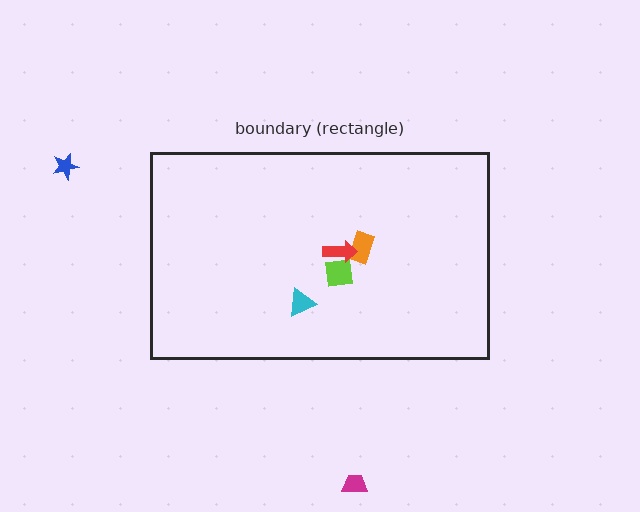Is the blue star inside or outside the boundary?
Outside.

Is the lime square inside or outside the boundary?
Inside.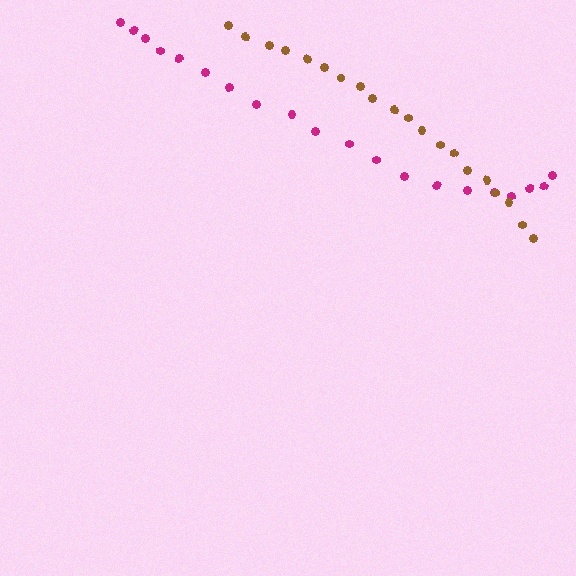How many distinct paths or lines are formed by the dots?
There are 2 distinct paths.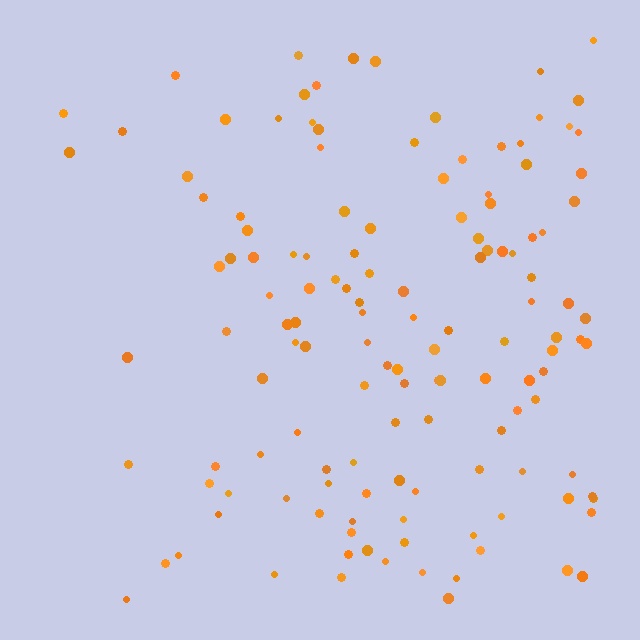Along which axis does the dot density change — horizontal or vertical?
Horizontal.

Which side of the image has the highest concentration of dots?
The right.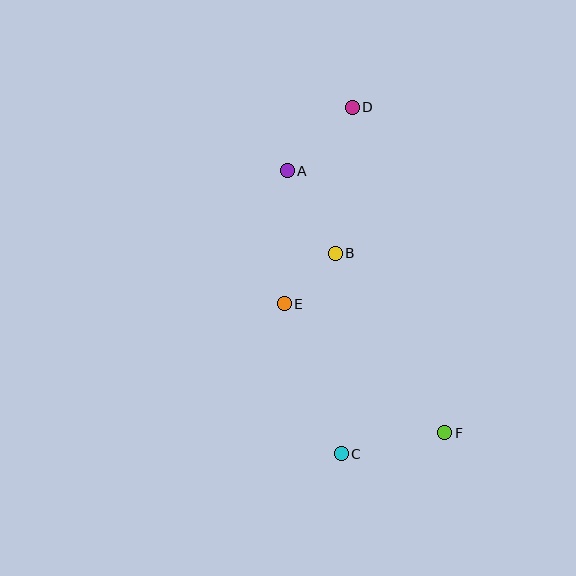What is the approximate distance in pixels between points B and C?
The distance between B and C is approximately 201 pixels.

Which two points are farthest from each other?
Points C and D are farthest from each other.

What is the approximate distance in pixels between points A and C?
The distance between A and C is approximately 288 pixels.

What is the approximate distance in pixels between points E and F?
The distance between E and F is approximately 206 pixels.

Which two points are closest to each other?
Points B and E are closest to each other.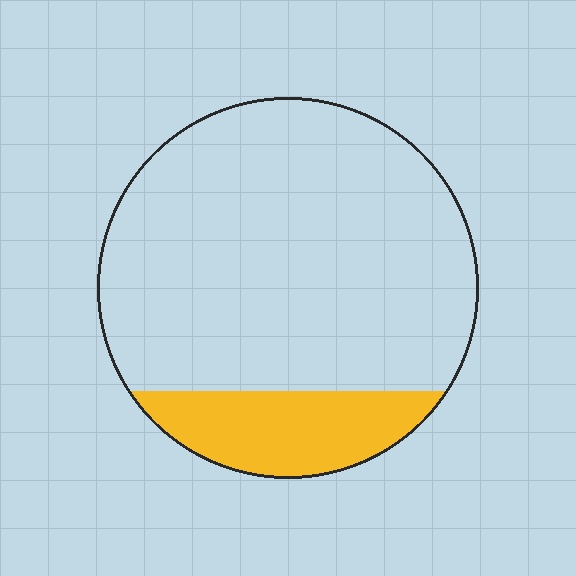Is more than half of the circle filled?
No.